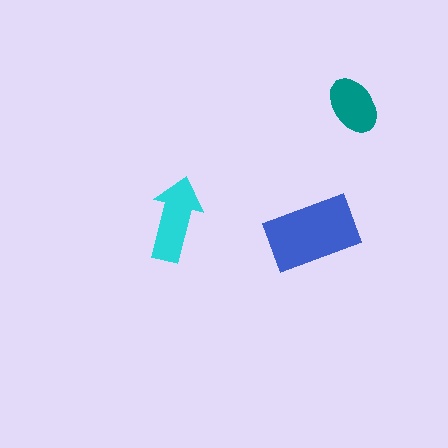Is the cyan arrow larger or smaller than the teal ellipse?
Larger.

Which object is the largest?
The blue rectangle.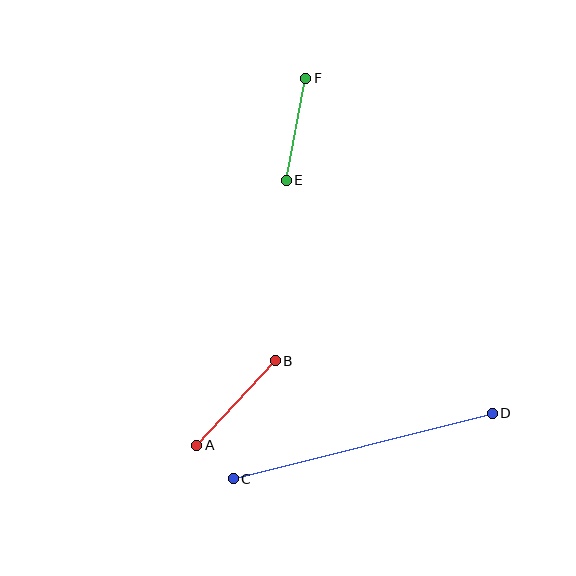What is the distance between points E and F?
The distance is approximately 104 pixels.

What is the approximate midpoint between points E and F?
The midpoint is at approximately (296, 129) pixels.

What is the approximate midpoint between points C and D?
The midpoint is at approximately (363, 446) pixels.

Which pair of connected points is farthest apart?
Points C and D are farthest apart.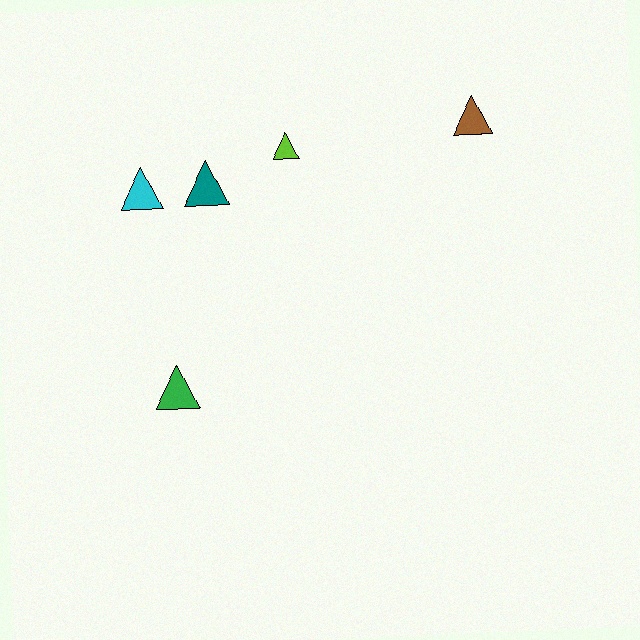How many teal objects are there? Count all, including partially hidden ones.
There is 1 teal object.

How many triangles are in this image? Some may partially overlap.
There are 5 triangles.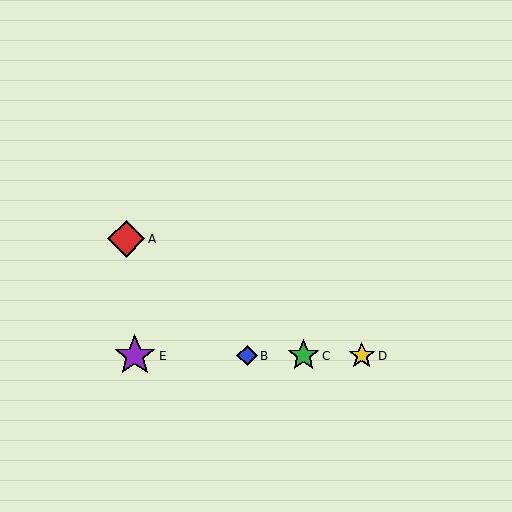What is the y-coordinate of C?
Object C is at y≈356.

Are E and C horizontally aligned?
Yes, both are at y≈356.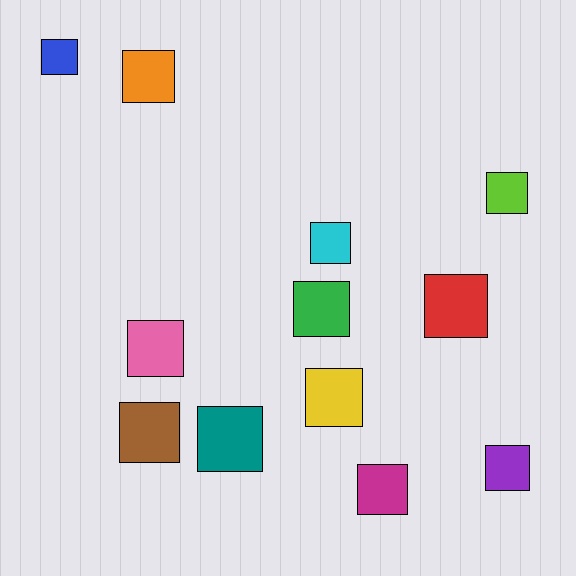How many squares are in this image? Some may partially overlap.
There are 12 squares.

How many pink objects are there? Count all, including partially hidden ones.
There is 1 pink object.